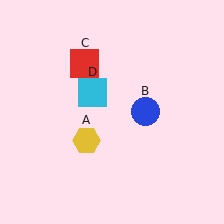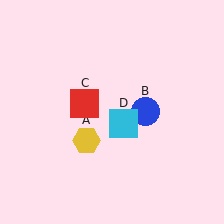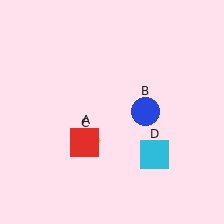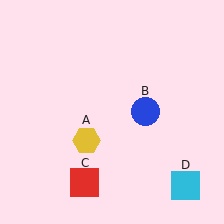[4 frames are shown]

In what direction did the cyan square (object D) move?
The cyan square (object D) moved down and to the right.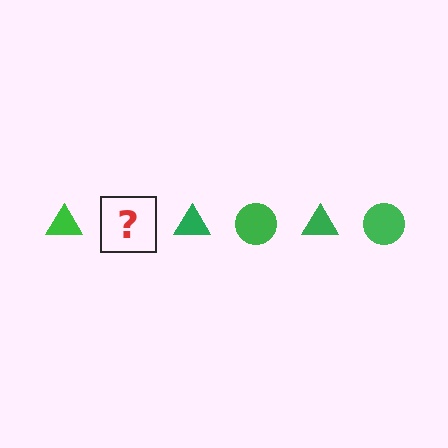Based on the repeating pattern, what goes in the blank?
The blank should be a green circle.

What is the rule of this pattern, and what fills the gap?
The rule is that the pattern cycles through triangle, circle shapes in green. The gap should be filled with a green circle.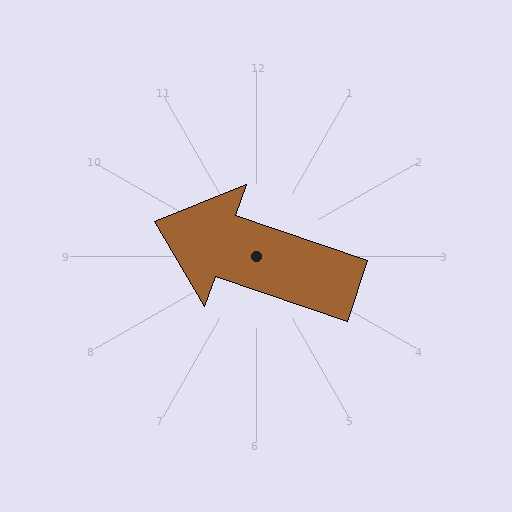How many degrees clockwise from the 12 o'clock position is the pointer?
Approximately 289 degrees.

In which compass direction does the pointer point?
West.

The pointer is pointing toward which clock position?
Roughly 10 o'clock.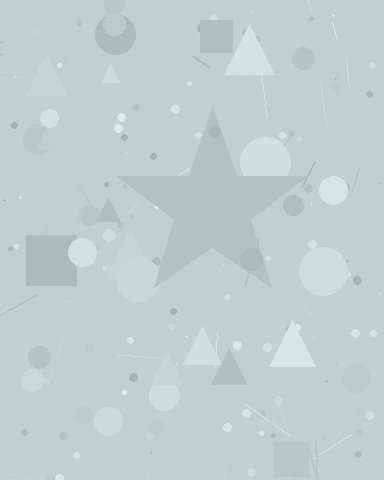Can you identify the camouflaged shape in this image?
The camouflaged shape is a star.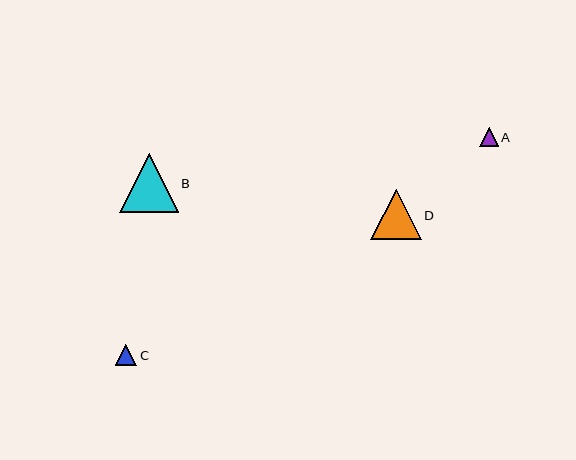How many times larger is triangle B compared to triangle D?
Triangle B is approximately 1.2 times the size of triangle D.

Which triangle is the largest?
Triangle B is the largest with a size of approximately 59 pixels.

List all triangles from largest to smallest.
From largest to smallest: B, D, C, A.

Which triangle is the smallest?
Triangle A is the smallest with a size of approximately 18 pixels.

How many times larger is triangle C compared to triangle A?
Triangle C is approximately 1.2 times the size of triangle A.